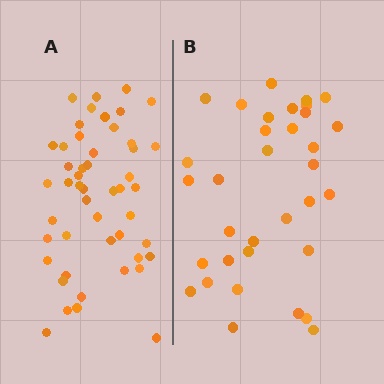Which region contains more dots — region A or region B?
Region A (the left region) has more dots.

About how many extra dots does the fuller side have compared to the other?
Region A has approximately 15 more dots than region B.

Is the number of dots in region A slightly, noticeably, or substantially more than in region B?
Region A has noticeably more, but not dramatically so. The ratio is roughly 1.4 to 1.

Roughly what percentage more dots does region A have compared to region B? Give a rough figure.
About 45% more.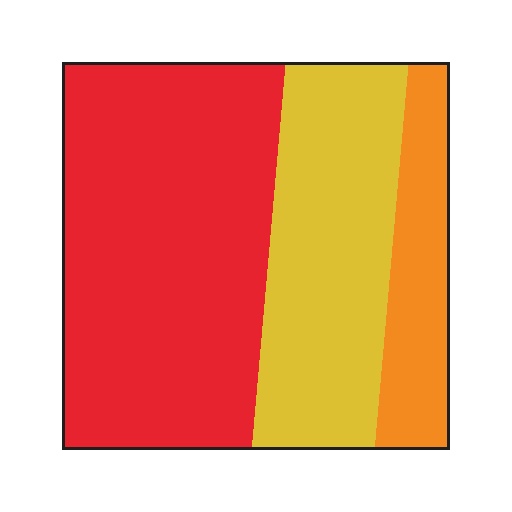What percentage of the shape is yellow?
Yellow covers around 30% of the shape.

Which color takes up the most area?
Red, at roughly 55%.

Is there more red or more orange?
Red.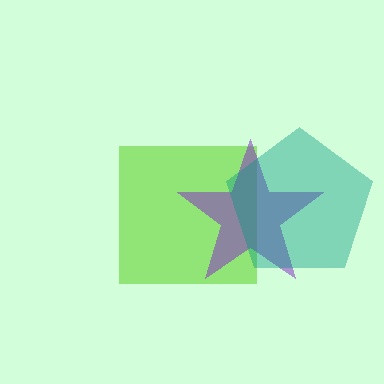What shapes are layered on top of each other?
The layered shapes are: a lime square, a purple star, a teal pentagon.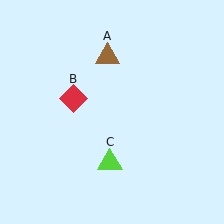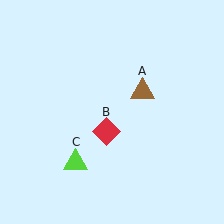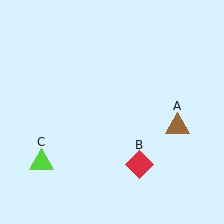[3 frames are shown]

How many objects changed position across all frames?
3 objects changed position: brown triangle (object A), red diamond (object B), lime triangle (object C).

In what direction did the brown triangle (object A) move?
The brown triangle (object A) moved down and to the right.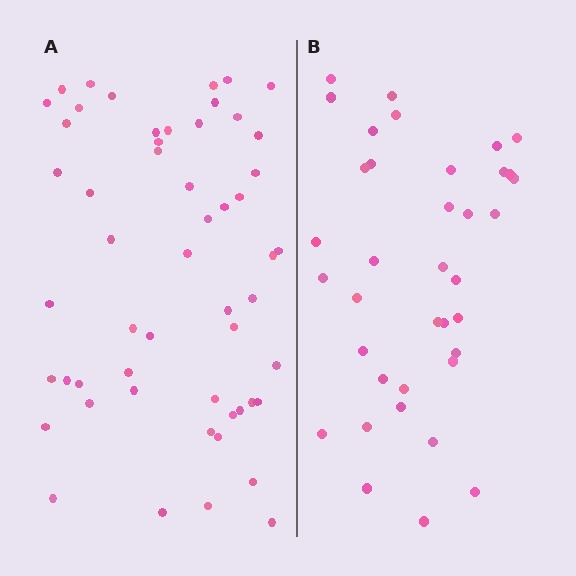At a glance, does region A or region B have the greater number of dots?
Region A (the left region) has more dots.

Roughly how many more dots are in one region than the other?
Region A has approximately 15 more dots than region B.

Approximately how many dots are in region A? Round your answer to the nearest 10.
About 50 dots. (The exact count is 54, which rounds to 50.)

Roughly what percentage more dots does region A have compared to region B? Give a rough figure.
About 45% more.